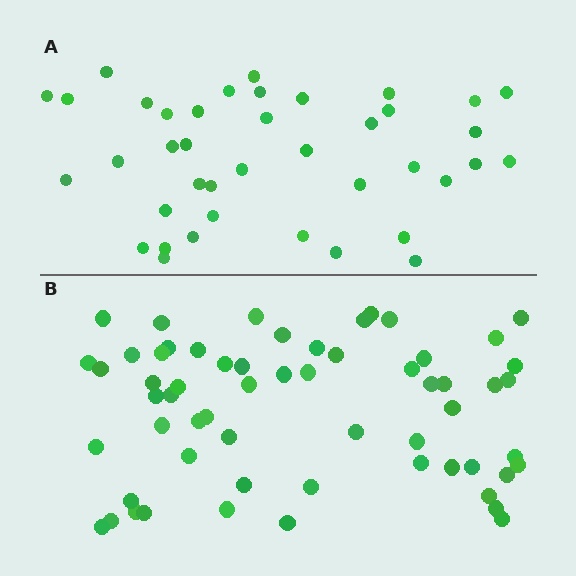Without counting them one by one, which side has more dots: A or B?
Region B (the bottom region) has more dots.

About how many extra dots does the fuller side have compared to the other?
Region B has approximately 20 more dots than region A.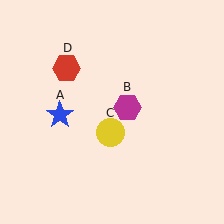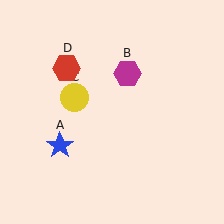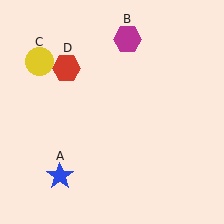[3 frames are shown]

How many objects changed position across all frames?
3 objects changed position: blue star (object A), magenta hexagon (object B), yellow circle (object C).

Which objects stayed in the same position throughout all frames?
Red hexagon (object D) remained stationary.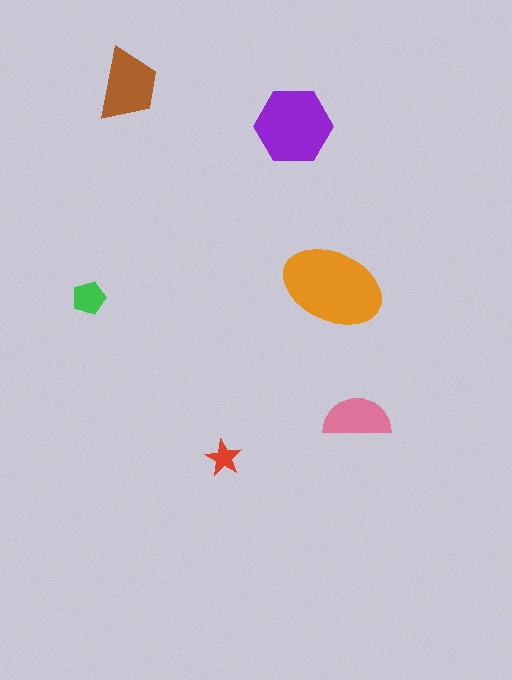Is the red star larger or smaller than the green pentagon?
Smaller.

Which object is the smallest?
The red star.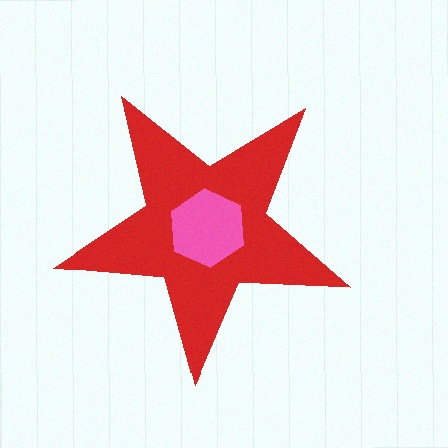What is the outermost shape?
The red star.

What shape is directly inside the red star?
The pink hexagon.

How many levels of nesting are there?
2.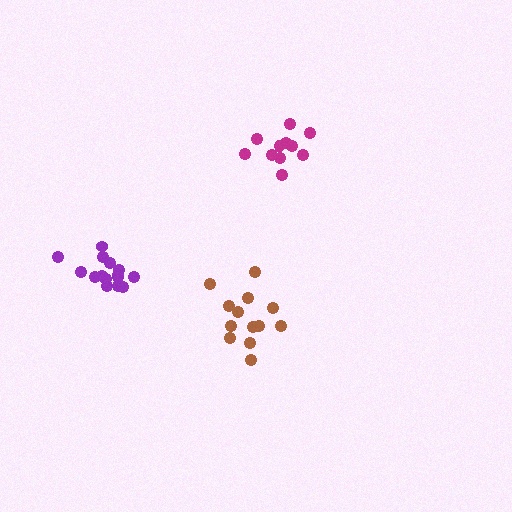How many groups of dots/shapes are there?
There are 3 groups.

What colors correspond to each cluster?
The clusters are colored: magenta, purple, brown.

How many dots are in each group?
Group 1: 11 dots, Group 2: 15 dots, Group 3: 13 dots (39 total).